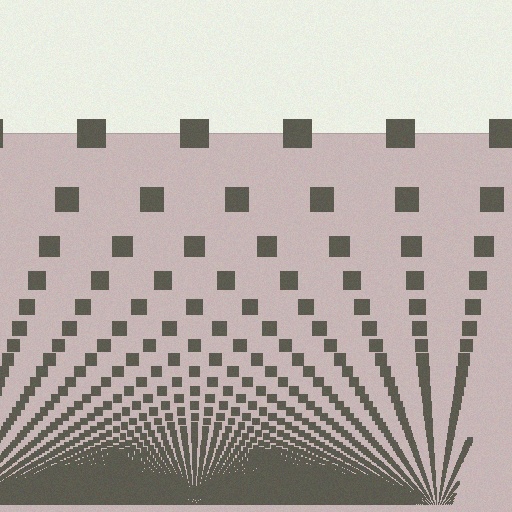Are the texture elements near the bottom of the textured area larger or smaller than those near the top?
Smaller. The gradient is inverted — elements near the bottom are smaller and denser.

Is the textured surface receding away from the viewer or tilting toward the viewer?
The surface appears to tilt toward the viewer. Texture elements get larger and sparser toward the top.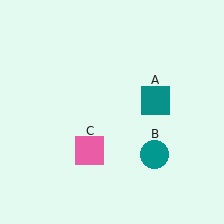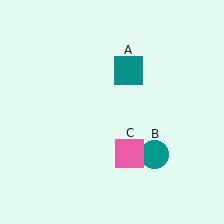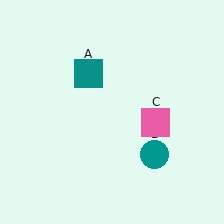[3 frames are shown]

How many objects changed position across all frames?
2 objects changed position: teal square (object A), pink square (object C).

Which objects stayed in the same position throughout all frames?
Teal circle (object B) remained stationary.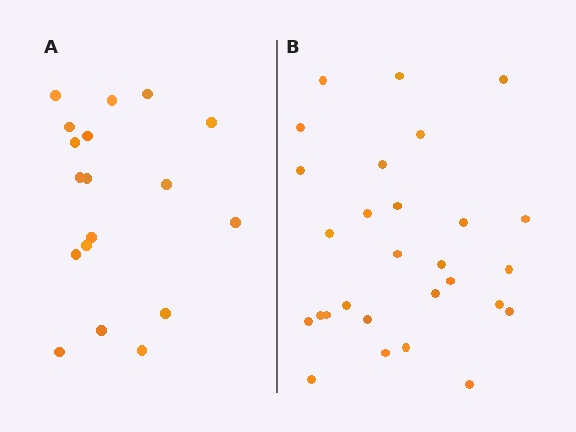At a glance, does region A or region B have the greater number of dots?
Region B (the right region) has more dots.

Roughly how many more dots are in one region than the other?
Region B has roughly 10 or so more dots than region A.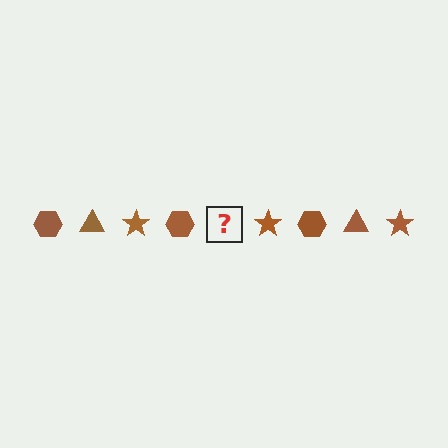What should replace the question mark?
The question mark should be replaced with a brown triangle.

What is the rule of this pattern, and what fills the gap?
The rule is that the pattern cycles through hexagon, triangle, star shapes in brown. The gap should be filled with a brown triangle.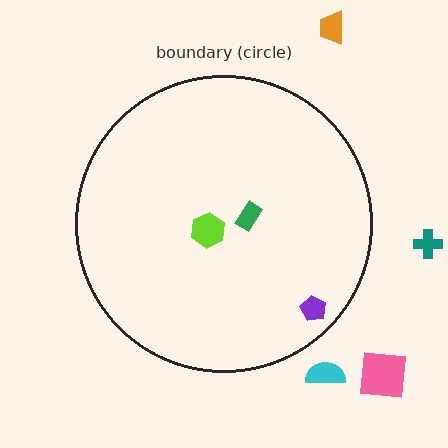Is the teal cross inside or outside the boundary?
Outside.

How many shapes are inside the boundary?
3 inside, 4 outside.